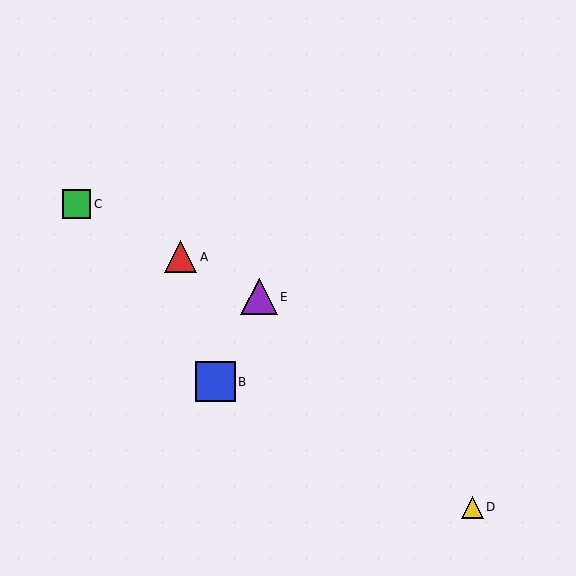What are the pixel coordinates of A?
Object A is at (180, 257).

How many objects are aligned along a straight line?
3 objects (A, C, E) are aligned along a straight line.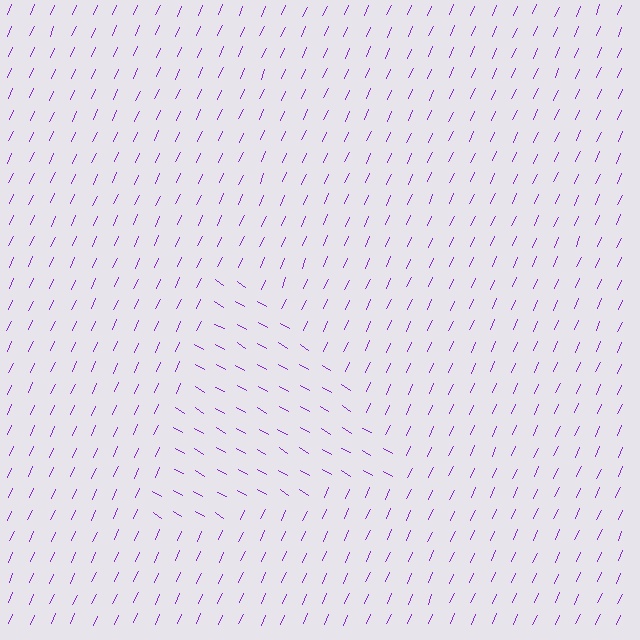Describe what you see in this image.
The image is filled with small purple line segments. A triangle region in the image has lines oriented differently from the surrounding lines, creating a visible texture boundary.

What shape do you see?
I see a triangle.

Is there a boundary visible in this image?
Yes, there is a texture boundary formed by a change in line orientation.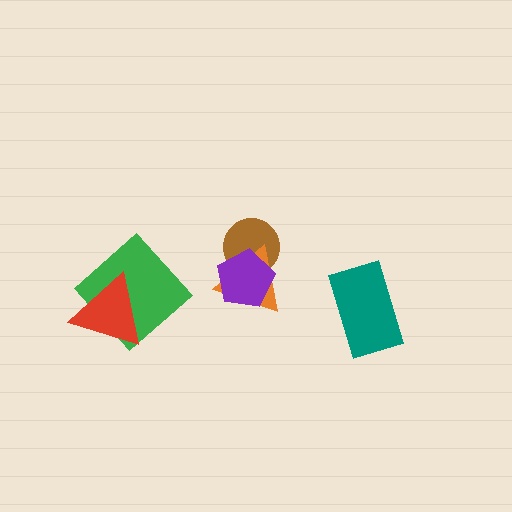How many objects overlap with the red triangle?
1 object overlaps with the red triangle.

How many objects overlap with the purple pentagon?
2 objects overlap with the purple pentagon.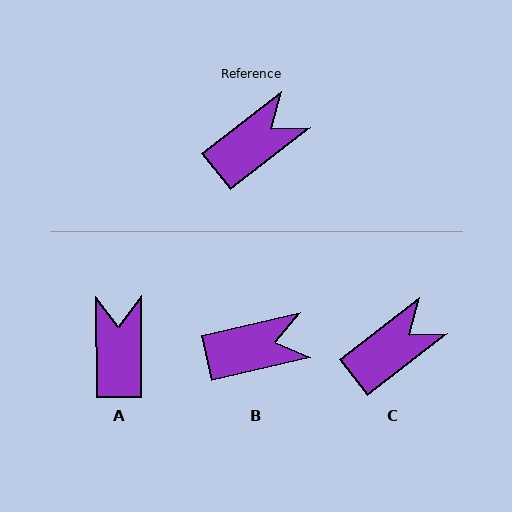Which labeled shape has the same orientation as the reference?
C.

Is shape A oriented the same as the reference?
No, it is off by about 52 degrees.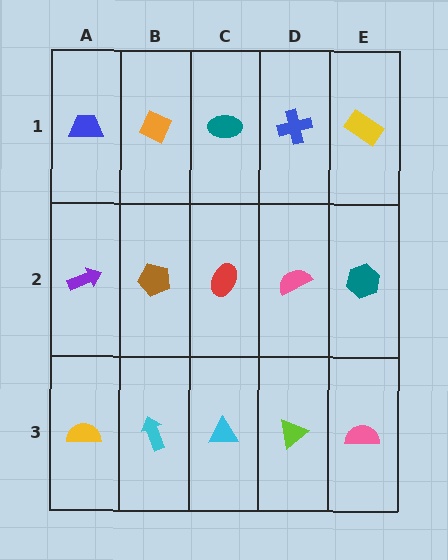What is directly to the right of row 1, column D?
A yellow rectangle.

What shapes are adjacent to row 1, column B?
A brown pentagon (row 2, column B), a blue trapezoid (row 1, column A), a teal ellipse (row 1, column C).